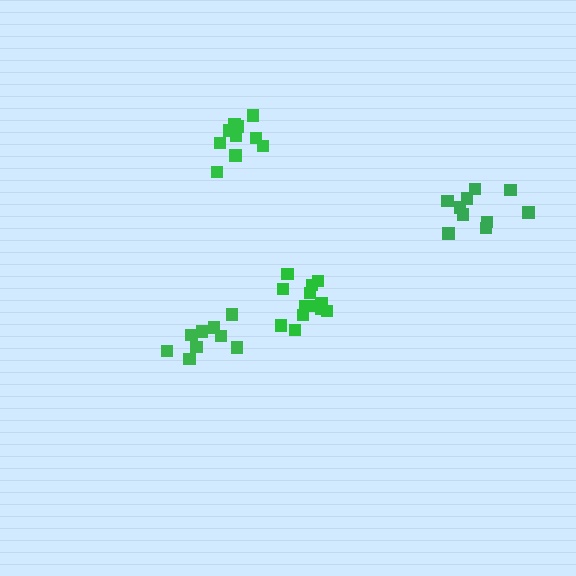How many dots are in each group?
Group 1: 13 dots, Group 2: 9 dots, Group 3: 10 dots, Group 4: 10 dots (42 total).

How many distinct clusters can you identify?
There are 4 distinct clusters.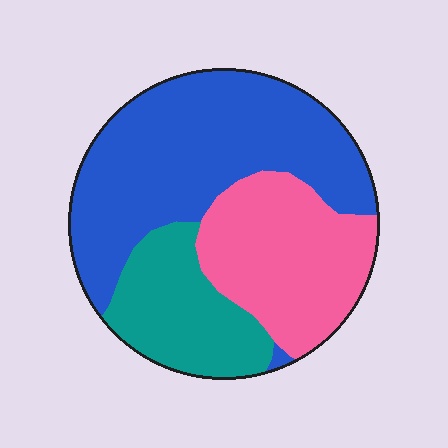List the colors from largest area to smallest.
From largest to smallest: blue, pink, teal.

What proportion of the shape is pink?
Pink covers around 30% of the shape.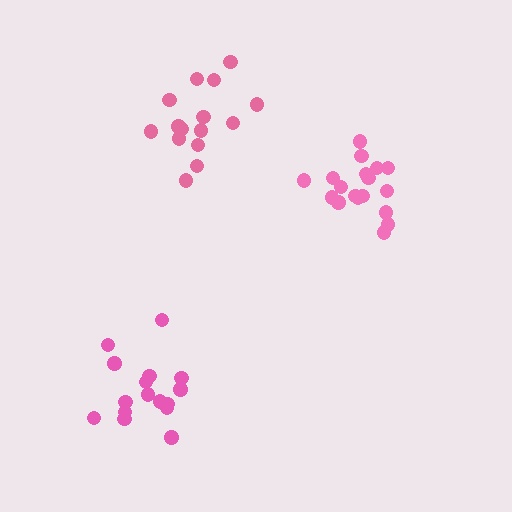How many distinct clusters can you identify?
There are 3 distinct clusters.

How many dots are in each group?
Group 1: 18 dots, Group 2: 16 dots, Group 3: 15 dots (49 total).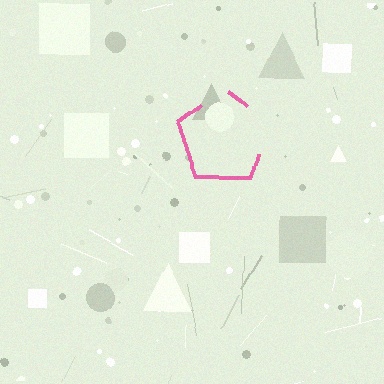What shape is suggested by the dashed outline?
The dashed outline suggests a pentagon.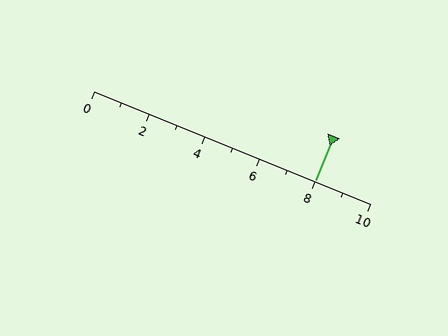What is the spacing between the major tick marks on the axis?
The major ticks are spaced 2 apart.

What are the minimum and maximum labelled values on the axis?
The axis runs from 0 to 10.